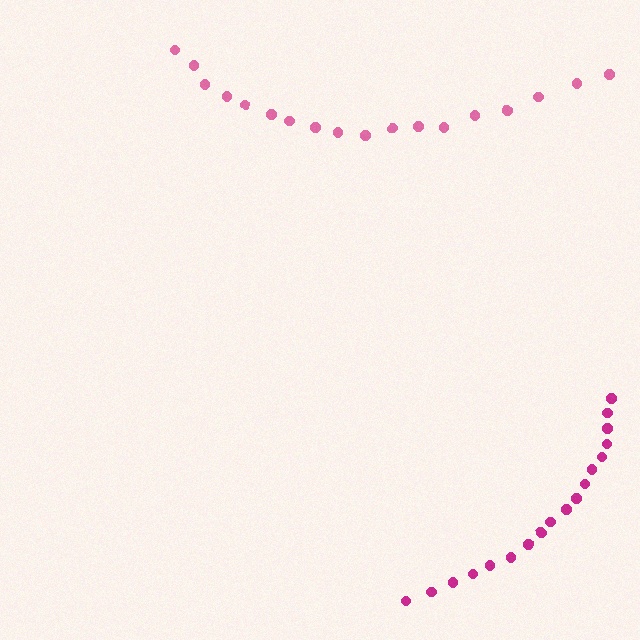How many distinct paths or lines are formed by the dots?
There are 2 distinct paths.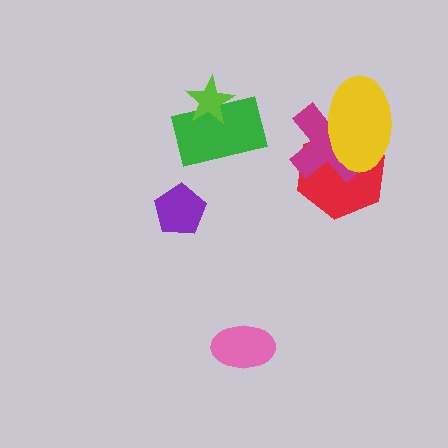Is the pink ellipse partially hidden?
No, no other shape covers it.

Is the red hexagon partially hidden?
Yes, it is partially covered by another shape.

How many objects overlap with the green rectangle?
1 object overlaps with the green rectangle.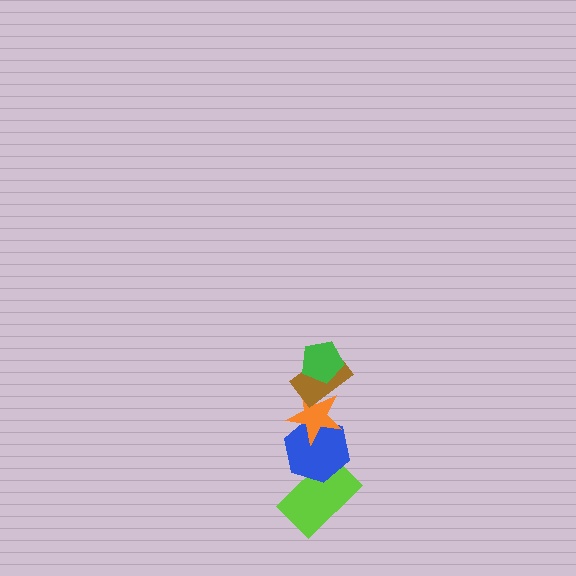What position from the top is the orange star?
The orange star is 3rd from the top.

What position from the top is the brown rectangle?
The brown rectangle is 2nd from the top.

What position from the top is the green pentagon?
The green pentagon is 1st from the top.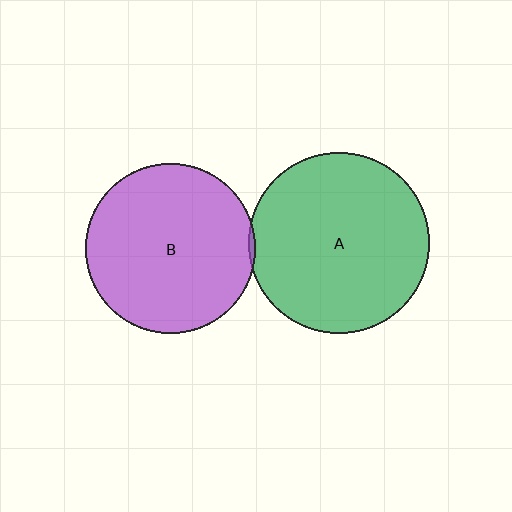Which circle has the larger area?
Circle A (green).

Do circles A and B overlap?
Yes.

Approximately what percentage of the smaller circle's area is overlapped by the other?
Approximately 5%.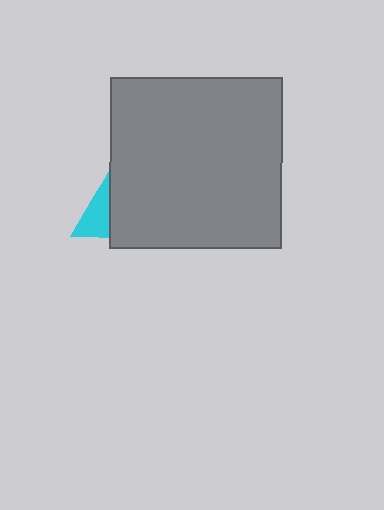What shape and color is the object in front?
The object in front is a gray square.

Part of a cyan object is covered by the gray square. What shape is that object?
It is a triangle.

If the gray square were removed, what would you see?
You would see the complete cyan triangle.